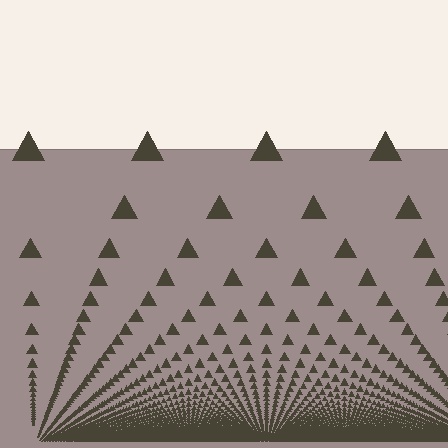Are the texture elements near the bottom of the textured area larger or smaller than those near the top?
Smaller. The gradient is inverted — elements near the bottom are smaller and denser.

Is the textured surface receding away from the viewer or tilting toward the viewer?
The surface appears to tilt toward the viewer. Texture elements get larger and sparser toward the top.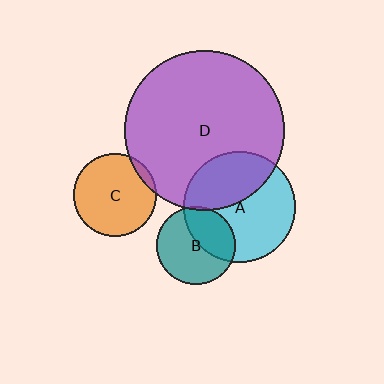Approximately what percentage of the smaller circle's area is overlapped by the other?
Approximately 40%.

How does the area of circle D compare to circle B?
Approximately 4.2 times.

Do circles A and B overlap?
Yes.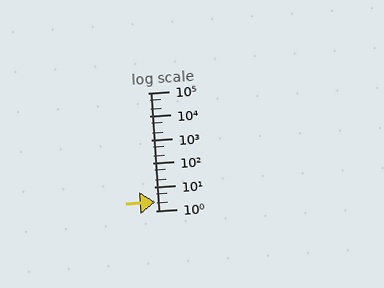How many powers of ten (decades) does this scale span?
The scale spans 5 decades, from 1 to 100000.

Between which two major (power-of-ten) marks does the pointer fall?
The pointer is between 1 and 10.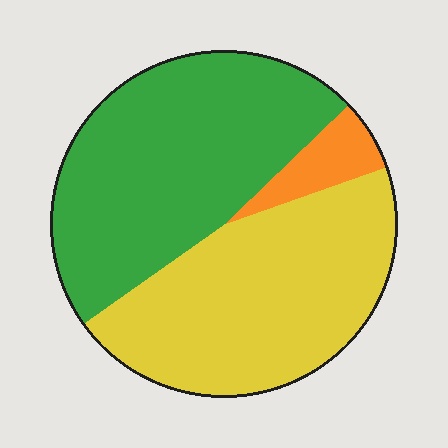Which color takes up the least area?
Orange, at roughly 5%.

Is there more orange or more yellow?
Yellow.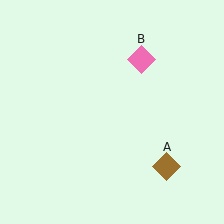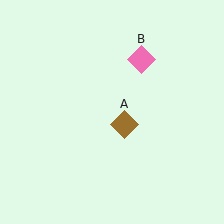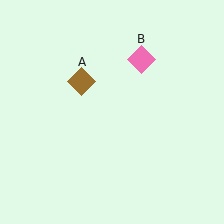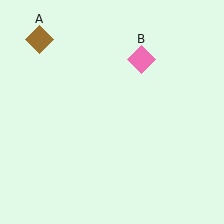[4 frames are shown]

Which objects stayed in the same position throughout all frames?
Pink diamond (object B) remained stationary.